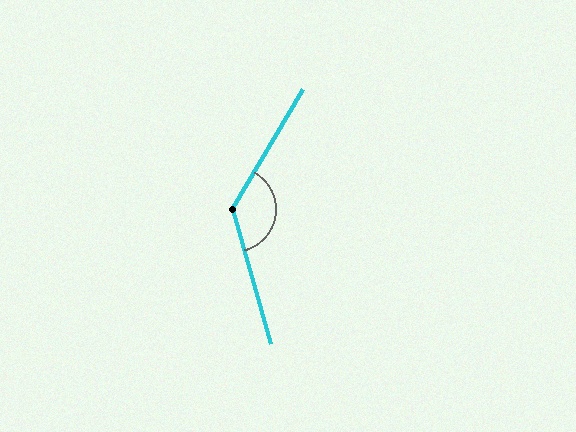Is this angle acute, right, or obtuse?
It is obtuse.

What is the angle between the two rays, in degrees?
Approximately 134 degrees.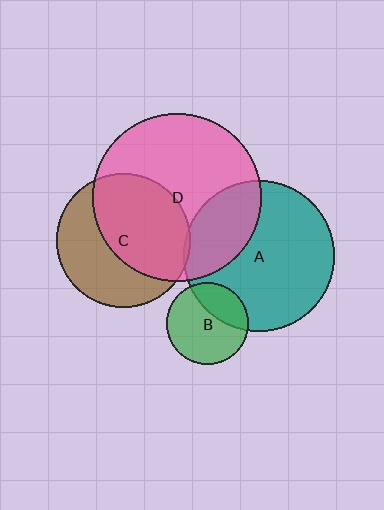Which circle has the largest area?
Circle D (pink).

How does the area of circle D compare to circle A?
Approximately 1.2 times.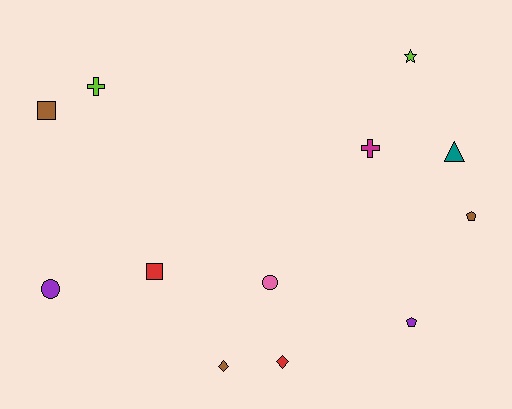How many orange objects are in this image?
There are no orange objects.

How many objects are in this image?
There are 12 objects.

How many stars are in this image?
There is 1 star.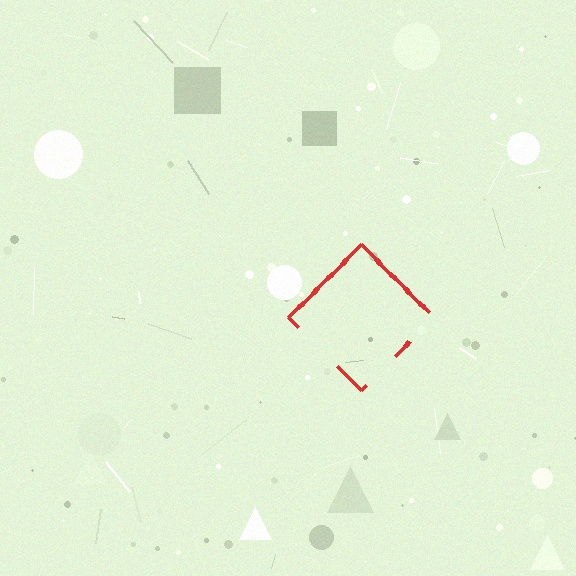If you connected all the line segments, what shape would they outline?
They would outline a diamond.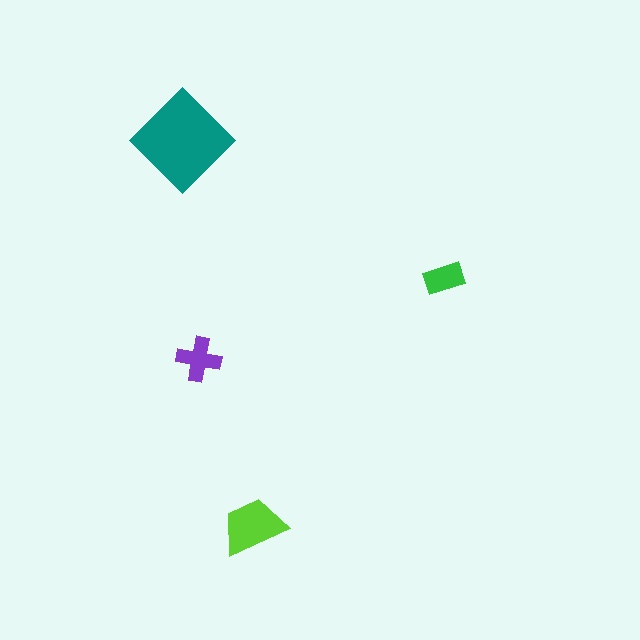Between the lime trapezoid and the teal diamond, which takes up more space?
The teal diamond.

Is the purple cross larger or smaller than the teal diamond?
Smaller.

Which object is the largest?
The teal diamond.